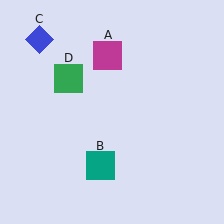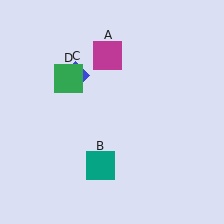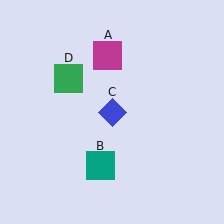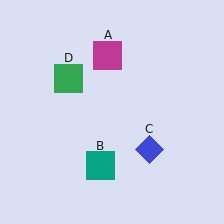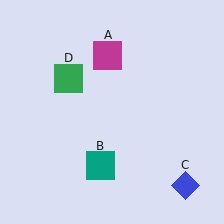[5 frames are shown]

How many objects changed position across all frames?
1 object changed position: blue diamond (object C).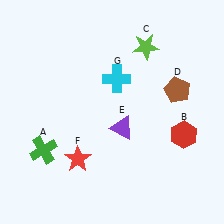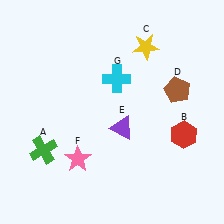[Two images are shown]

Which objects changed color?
C changed from lime to yellow. F changed from red to pink.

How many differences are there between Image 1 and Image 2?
There are 2 differences between the two images.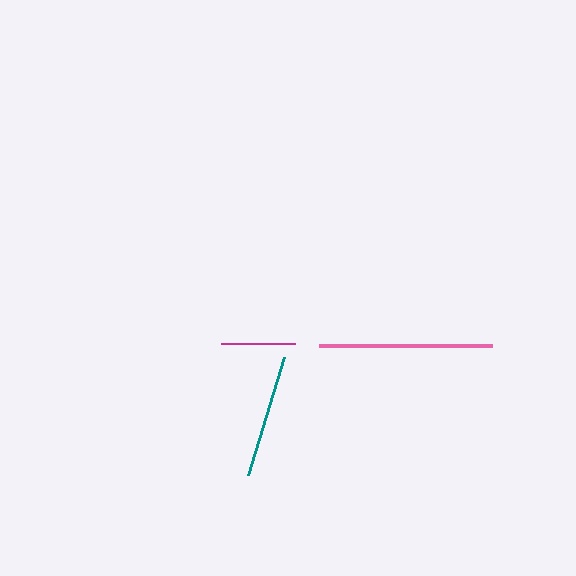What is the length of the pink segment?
The pink segment is approximately 173 pixels long.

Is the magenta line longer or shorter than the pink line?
The pink line is longer than the magenta line.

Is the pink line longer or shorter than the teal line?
The pink line is longer than the teal line.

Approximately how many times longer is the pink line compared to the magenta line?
The pink line is approximately 2.3 times the length of the magenta line.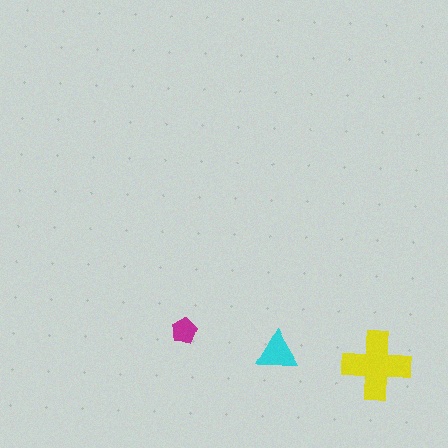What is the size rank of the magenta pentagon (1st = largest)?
3rd.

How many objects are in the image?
There are 3 objects in the image.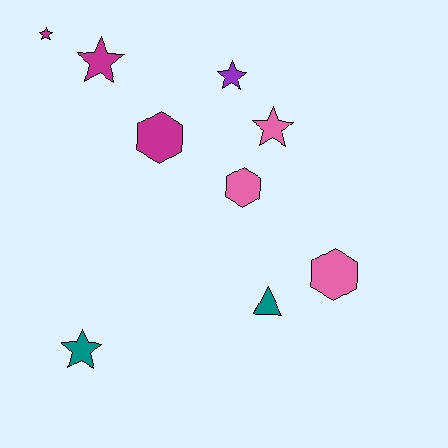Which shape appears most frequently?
Star, with 5 objects.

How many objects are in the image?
There are 9 objects.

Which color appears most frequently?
Pink, with 3 objects.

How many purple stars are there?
There is 1 purple star.